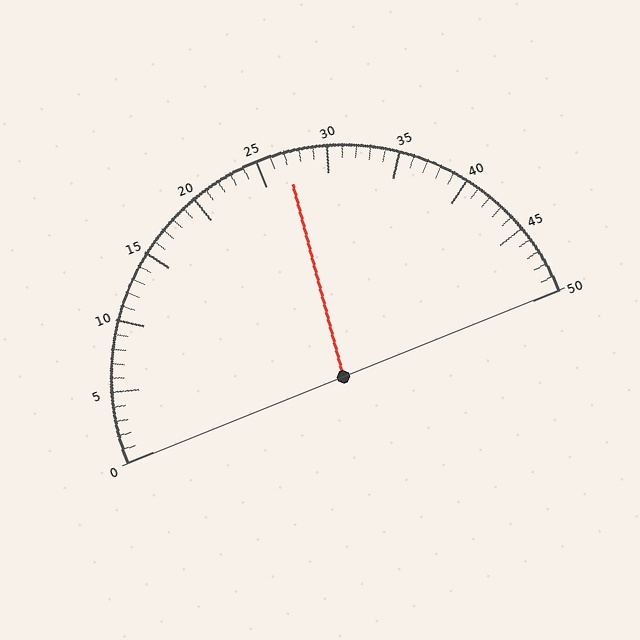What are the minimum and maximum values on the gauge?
The gauge ranges from 0 to 50.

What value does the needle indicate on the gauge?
The needle indicates approximately 27.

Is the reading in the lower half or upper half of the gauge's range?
The reading is in the upper half of the range (0 to 50).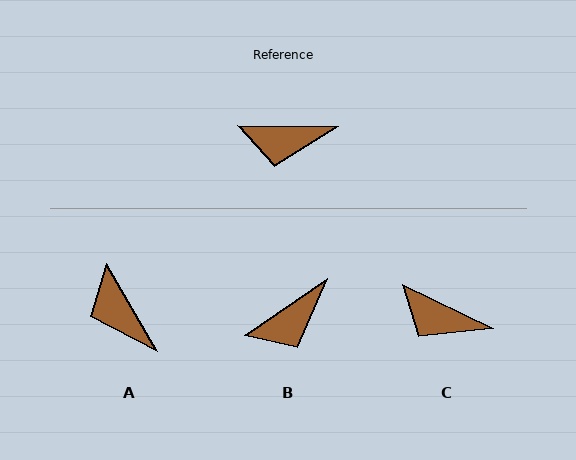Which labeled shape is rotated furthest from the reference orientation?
A, about 59 degrees away.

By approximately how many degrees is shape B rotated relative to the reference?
Approximately 35 degrees counter-clockwise.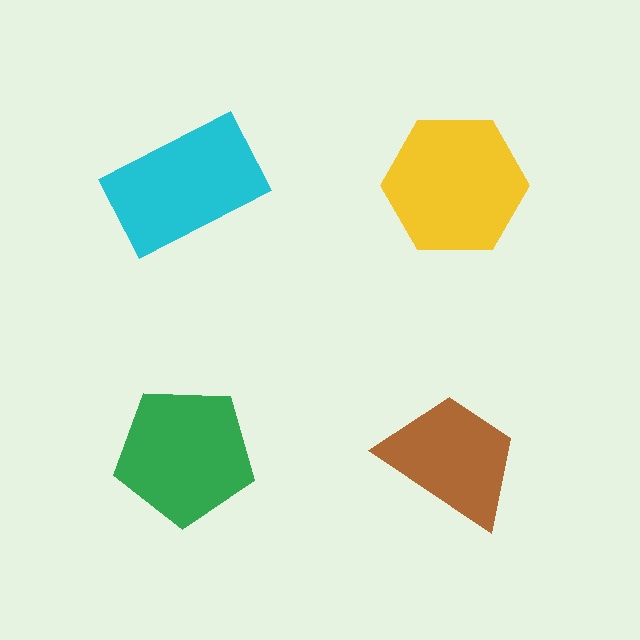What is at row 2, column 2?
A brown trapezoid.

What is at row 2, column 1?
A green pentagon.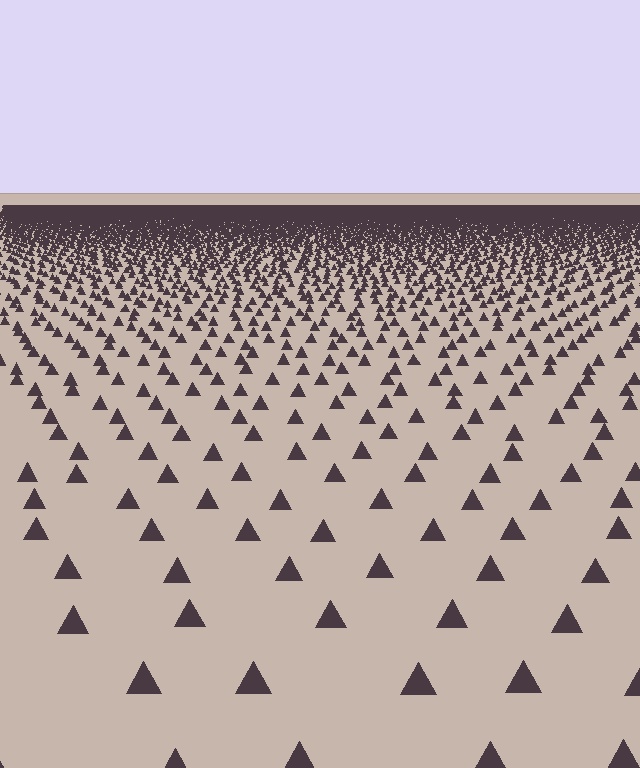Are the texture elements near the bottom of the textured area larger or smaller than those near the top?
Larger. Near the bottom, elements are closer to the viewer and appear at a bigger on-screen size.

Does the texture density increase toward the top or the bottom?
Density increases toward the top.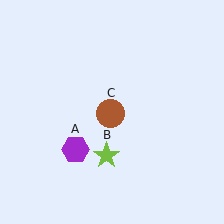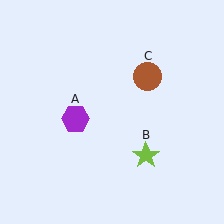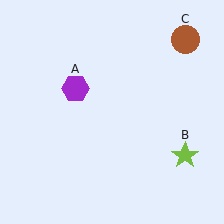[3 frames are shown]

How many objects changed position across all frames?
3 objects changed position: purple hexagon (object A), lime star (object B), brown circle (object C).